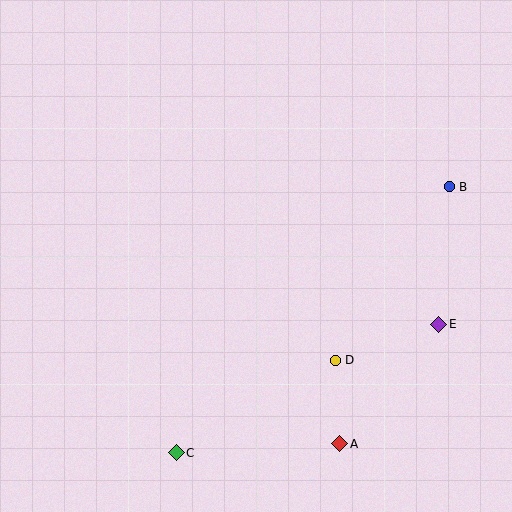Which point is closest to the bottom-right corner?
Point A is closest to the bottom-right corner.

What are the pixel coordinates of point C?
Point C is at (176, 453).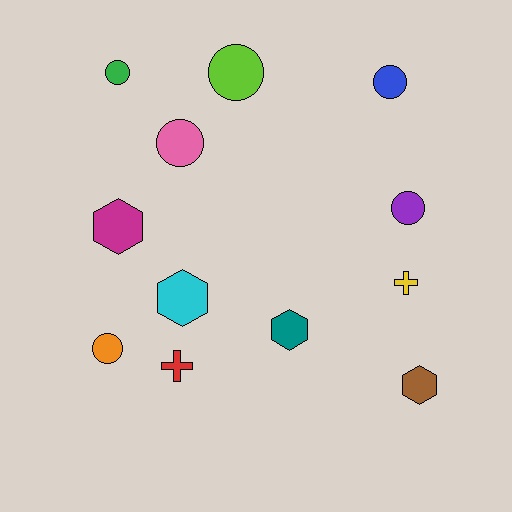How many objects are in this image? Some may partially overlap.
There are 12 objects.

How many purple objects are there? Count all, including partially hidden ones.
There is 1 purple object.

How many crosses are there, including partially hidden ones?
There are 2 crosses.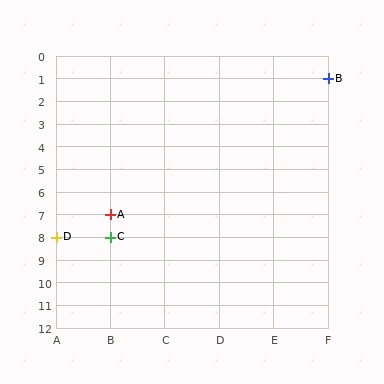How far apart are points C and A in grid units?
Points C and A are 1 row apart.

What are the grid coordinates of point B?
Point B is at grid coordinates (F, 1).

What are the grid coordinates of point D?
Point D is at grid coordinates (A, 8).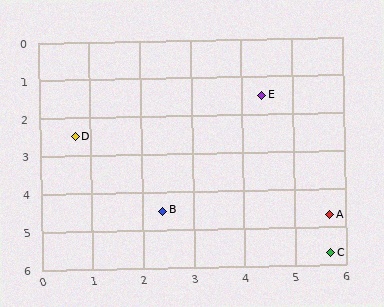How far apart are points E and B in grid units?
Points E and B are about 3.6 grid units apart.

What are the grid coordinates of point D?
Point D is at approximately (0.7, 2.5).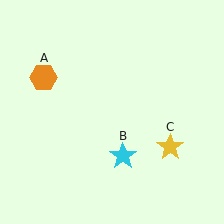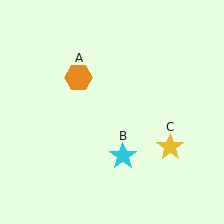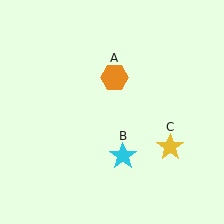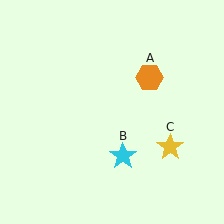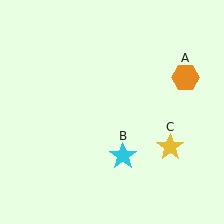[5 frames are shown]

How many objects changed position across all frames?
1 object changed position: orange hexagon (object A).